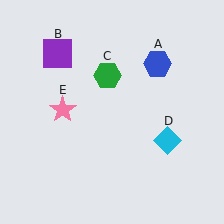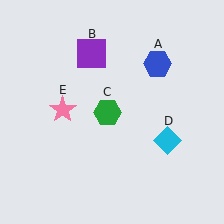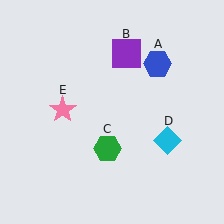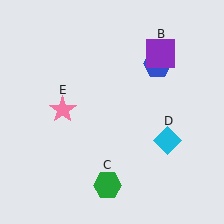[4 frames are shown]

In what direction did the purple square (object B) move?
The purple square (object B) moved right.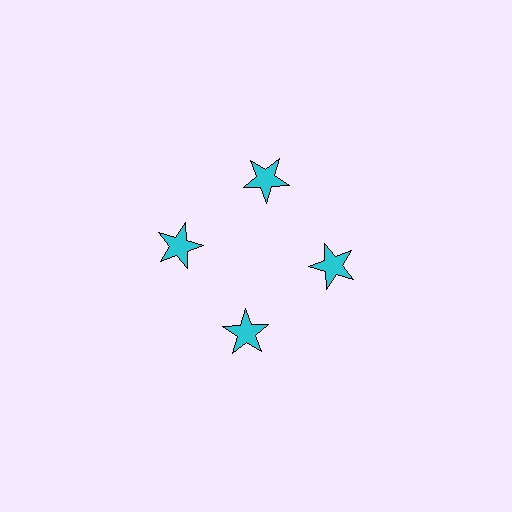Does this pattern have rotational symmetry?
Yes, this pattern has 4-fold rotational symmetry. It looks the same after rotating 90 degrees around the center.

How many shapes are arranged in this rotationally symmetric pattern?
There are 4 shapes, arranged in 4 groups of 1.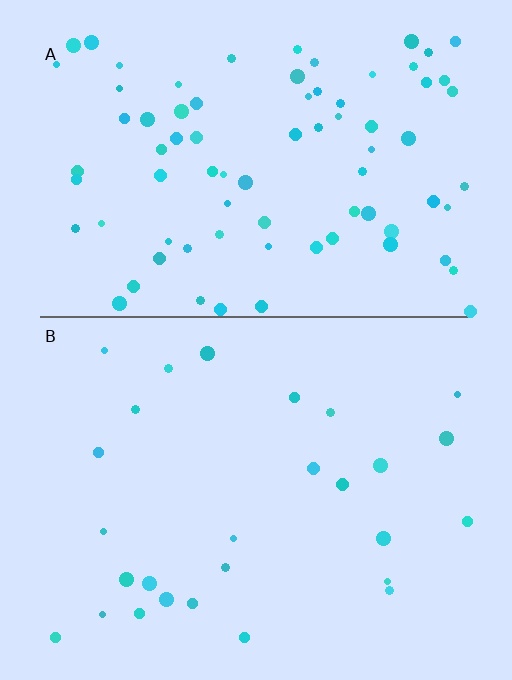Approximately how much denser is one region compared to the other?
Approximately 2.9× — region A over region B.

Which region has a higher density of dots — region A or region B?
A (the top).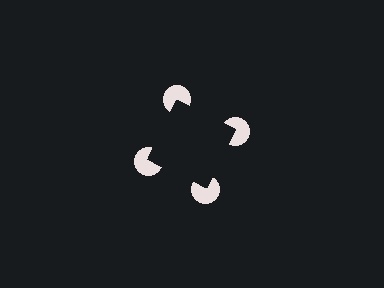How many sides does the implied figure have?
4 sides.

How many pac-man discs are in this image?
There are 4 — one at each vertex of the illusory square.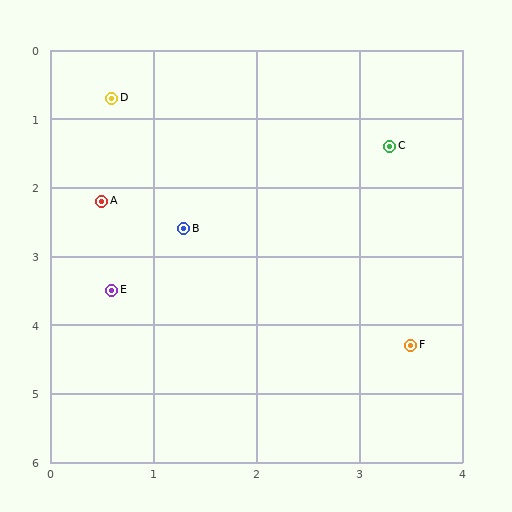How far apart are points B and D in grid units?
Points B and D are about 2.0 grid units apart.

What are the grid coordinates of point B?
Point B is at approximately (1.3, 2.6).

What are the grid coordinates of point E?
Point E is at approximately (0.6, 3.5).